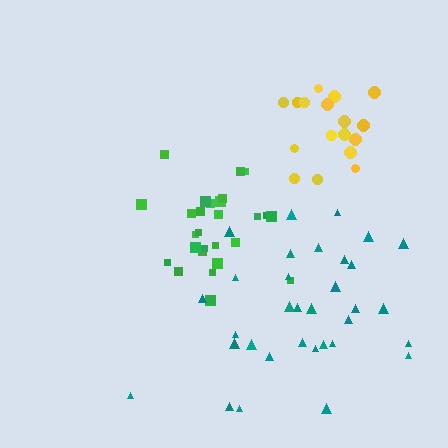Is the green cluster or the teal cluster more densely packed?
Green.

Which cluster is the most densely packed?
Green.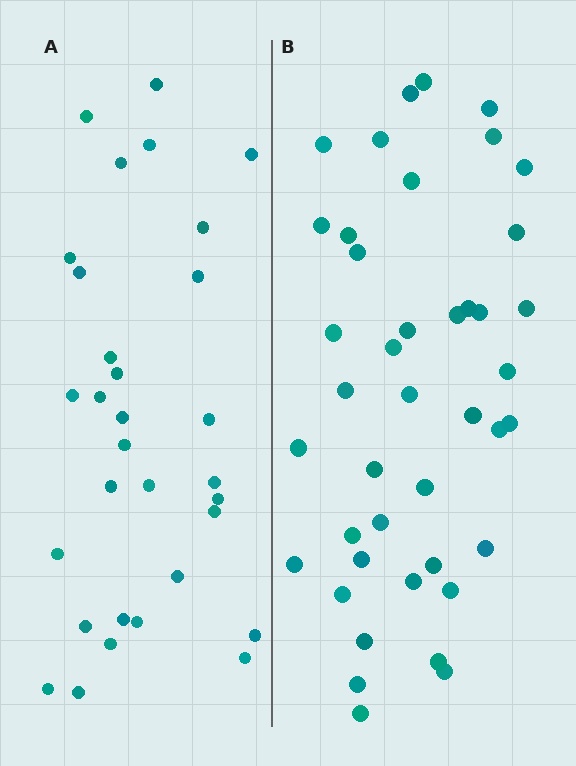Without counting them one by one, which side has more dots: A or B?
Region B (the right region) has more dots.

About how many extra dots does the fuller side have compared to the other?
Region B has roughly 12 or so more dots than region A.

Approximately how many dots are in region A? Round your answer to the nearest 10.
About 30 dots. (The exact count is 31, which rounds to 30.)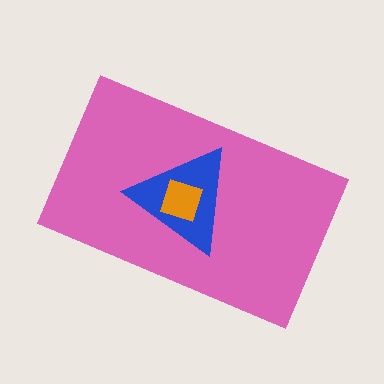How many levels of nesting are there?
3.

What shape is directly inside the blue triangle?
The orange diamond.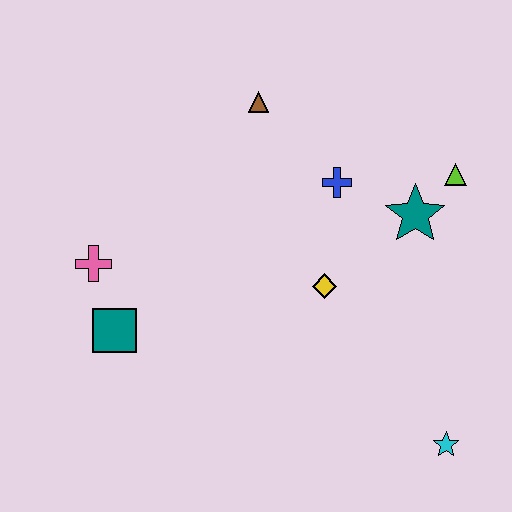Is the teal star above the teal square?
Yes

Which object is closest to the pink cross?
The teal square is closest to the pink cross.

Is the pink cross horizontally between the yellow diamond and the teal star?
No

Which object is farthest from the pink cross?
The cyan star is farthest from the pink cross.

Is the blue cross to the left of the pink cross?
No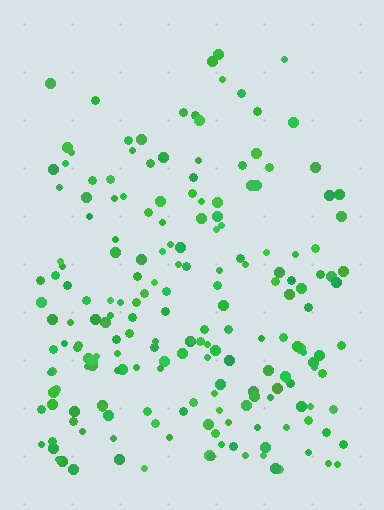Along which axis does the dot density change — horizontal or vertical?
Vertical.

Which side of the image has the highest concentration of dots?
The bottom.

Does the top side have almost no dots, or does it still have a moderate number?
Still a moderate number, just noticeably fewer than the bottom.